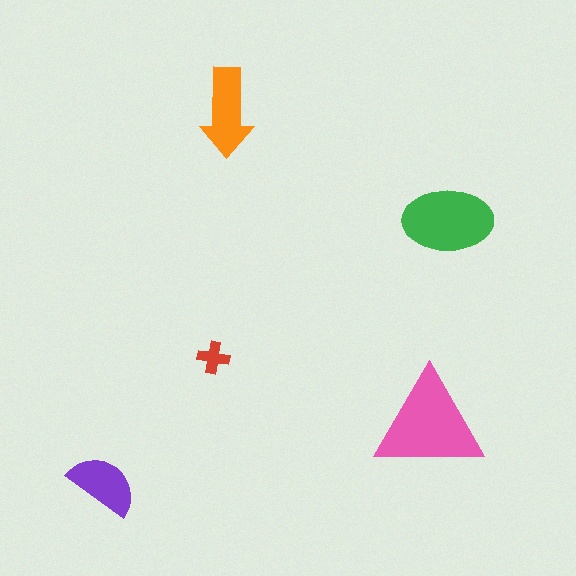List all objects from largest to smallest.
The pink triangle, the green ellipse, the orange arrow, the purple semicircle, the red cross.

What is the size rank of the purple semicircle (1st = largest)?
4th.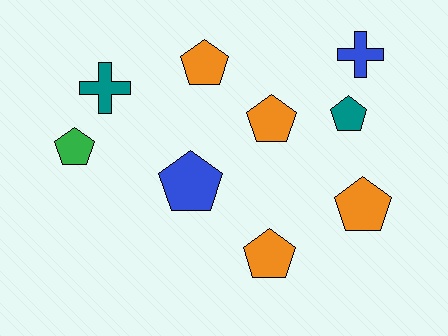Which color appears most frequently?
Orange, with 4 objects.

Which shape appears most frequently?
Pentagon, with 7 objects.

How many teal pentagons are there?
There is 1 teal pentagon.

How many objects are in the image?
There are 9 objects.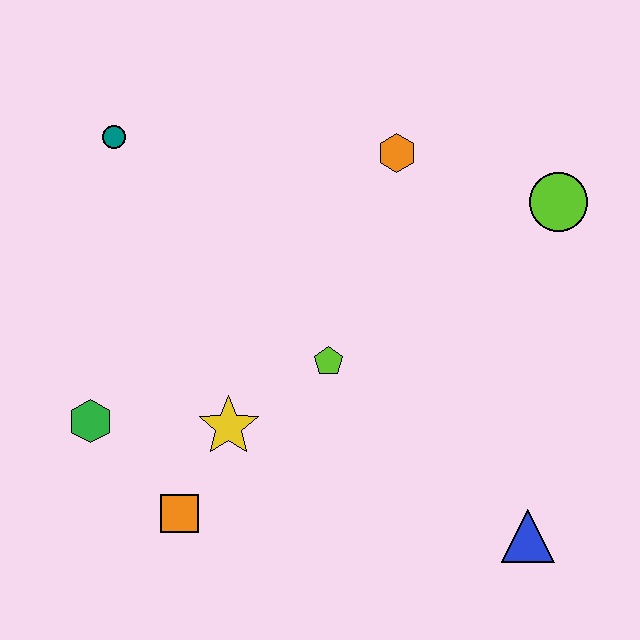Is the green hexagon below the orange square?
No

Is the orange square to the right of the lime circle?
No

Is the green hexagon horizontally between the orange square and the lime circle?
No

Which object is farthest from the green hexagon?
The lime circle is farthest from the green hexagon.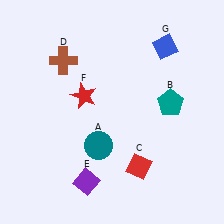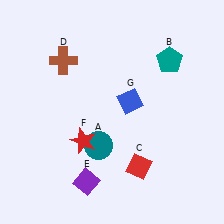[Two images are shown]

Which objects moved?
The objects that moved are: the teal pentagon (B), the red star (F), the blue diamond (G).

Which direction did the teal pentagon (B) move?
The teal pentagon (B) moved up.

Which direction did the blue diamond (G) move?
The blue diamond (G) moved down.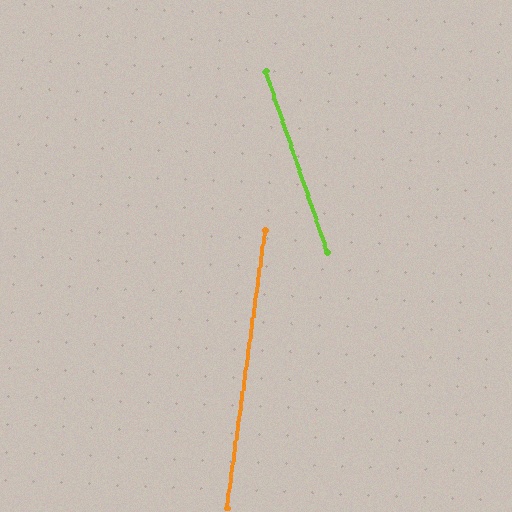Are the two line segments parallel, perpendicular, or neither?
Neither parallel nor perpendicular — they differ by about 27°.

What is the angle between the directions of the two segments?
Approximately 27 degrees.